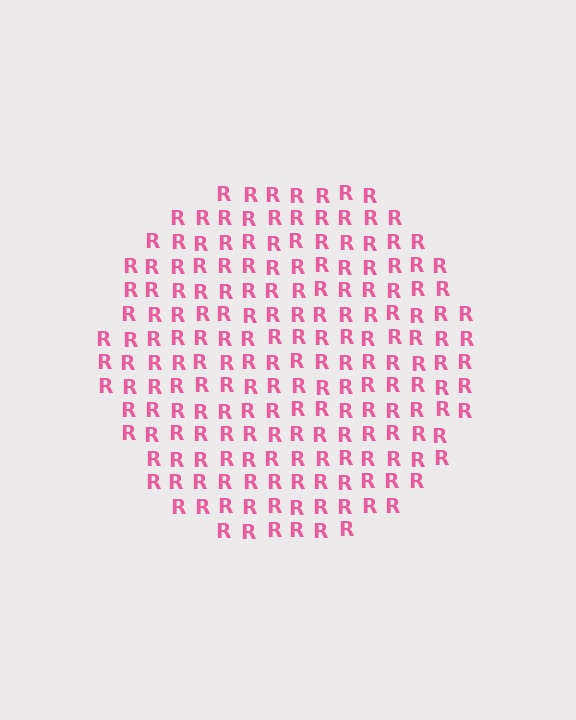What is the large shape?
The large shape is a circle.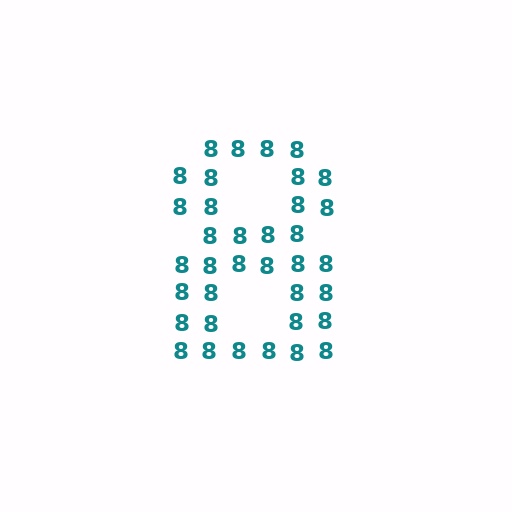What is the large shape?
The large shape is the digit 8.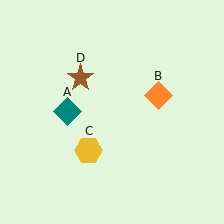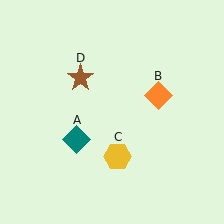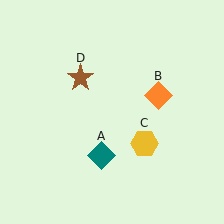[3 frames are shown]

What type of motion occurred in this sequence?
The teal diamond (object A), yellow hexagon (object C) rotated counterclockwise around the center of the scene.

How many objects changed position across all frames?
2 objects changed position: teal diamond (object A), yellow hexagon (object C).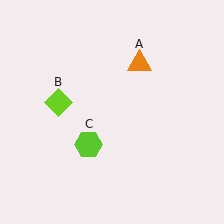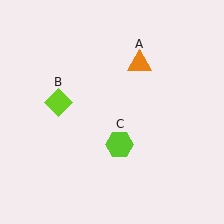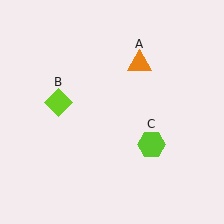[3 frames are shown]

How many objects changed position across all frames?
1 object changed position: lime hexagon (object C).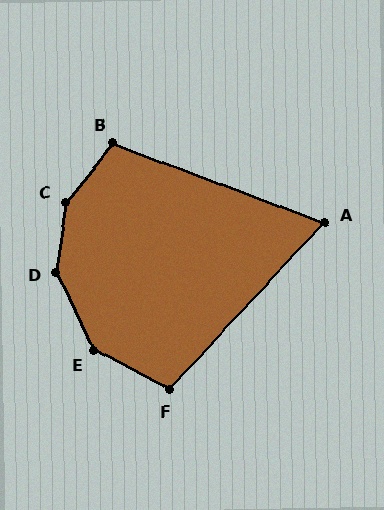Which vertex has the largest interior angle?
C, at approximately 149 degrees.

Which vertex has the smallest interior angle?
A, at approximately 68 degrees.